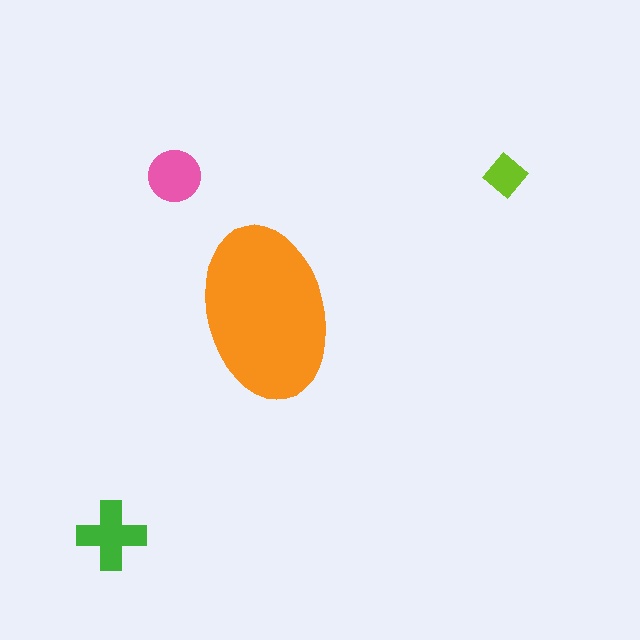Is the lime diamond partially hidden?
No, the lime diamond is fully visible.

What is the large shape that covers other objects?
An orange ellipse.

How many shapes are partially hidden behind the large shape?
0 shapes are partially hidden.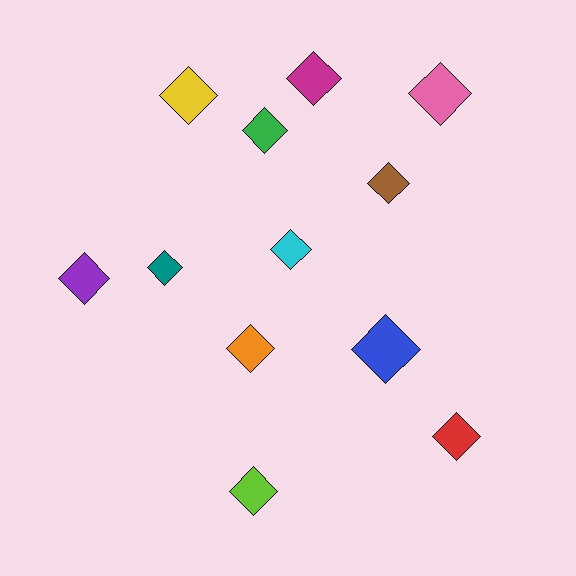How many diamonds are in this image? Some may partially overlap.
There are 12 diamonds.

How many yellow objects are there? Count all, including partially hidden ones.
There is 1 yellow object.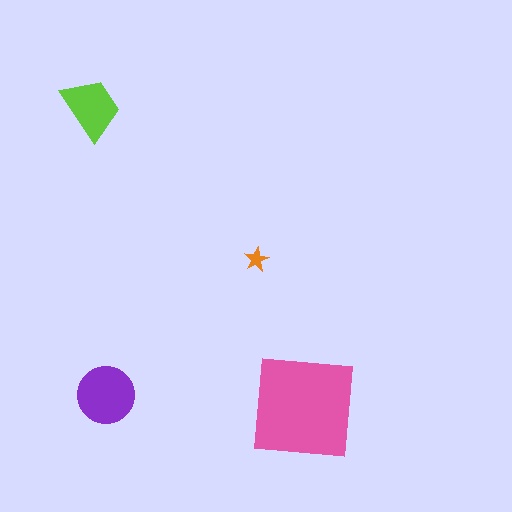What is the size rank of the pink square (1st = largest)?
1st.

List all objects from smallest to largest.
The orange star, the lime trapezoid, the purple circle, the pink square.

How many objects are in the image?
There are 4 objects in the image.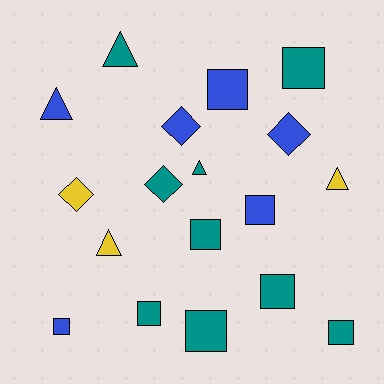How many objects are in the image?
There are 18 objects.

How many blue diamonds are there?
There are 2 blue diamonds.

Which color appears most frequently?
Teal, with 9 objects.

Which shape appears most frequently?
Square, with 9 objects.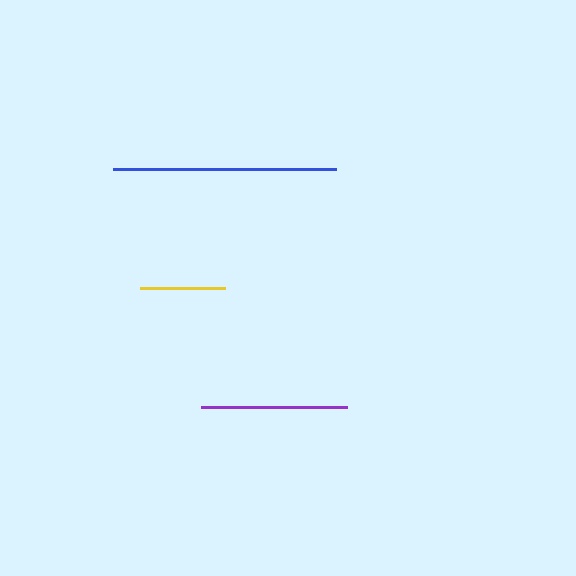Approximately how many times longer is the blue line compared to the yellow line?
The blue line is approximately 2.6 times the length of the yellow line.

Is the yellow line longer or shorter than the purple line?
The purple line is longer than the yellow line.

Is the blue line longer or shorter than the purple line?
The blue line is longer than the purple line.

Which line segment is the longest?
The blue line is the longest at approximately 224 pixels.